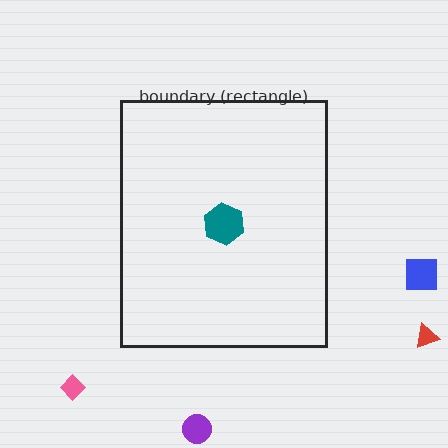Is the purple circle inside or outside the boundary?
Outside.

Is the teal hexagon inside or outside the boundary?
Inside.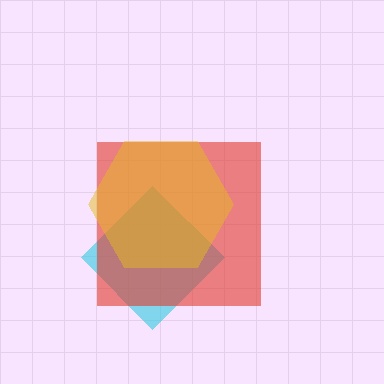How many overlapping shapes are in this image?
There are 3 overlapping shapes in the image.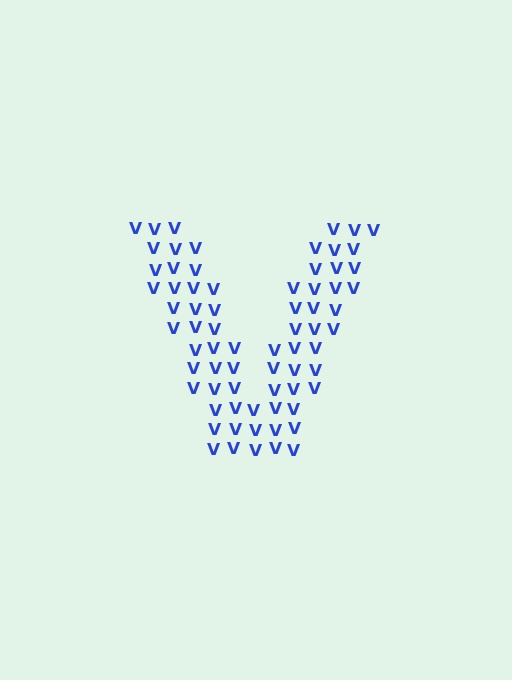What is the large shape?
The large shape is the letter V.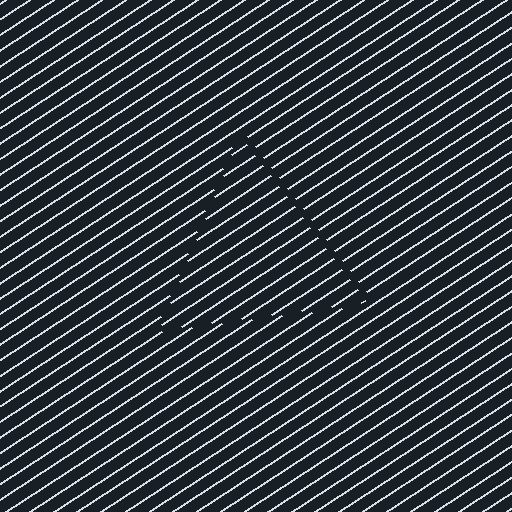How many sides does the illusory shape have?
3 sides — the line-ends trace a triangle.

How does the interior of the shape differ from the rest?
The interior of the shape contains the same grating, shifted by half a period — the contour is defined by the phase discontinuity where line-ends from the inner and outer gratings abut.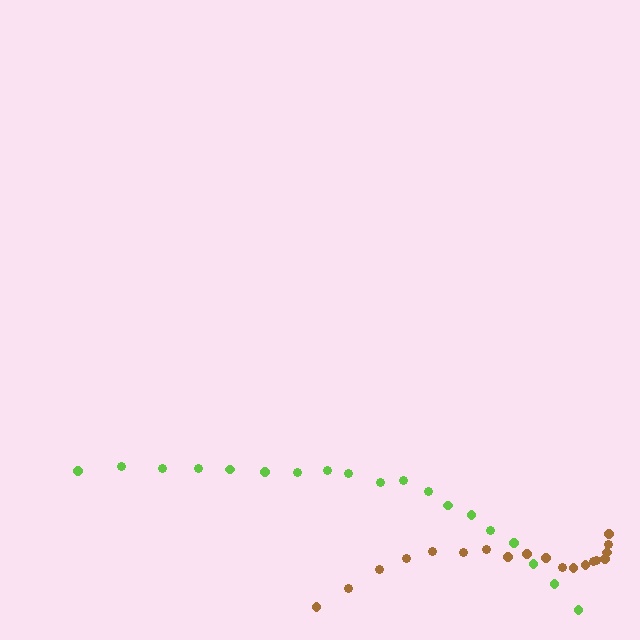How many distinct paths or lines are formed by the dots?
There are 2 distinct paths.